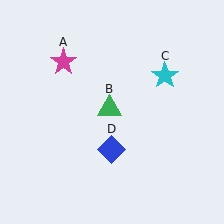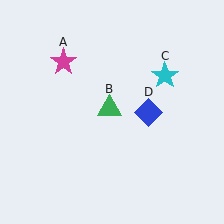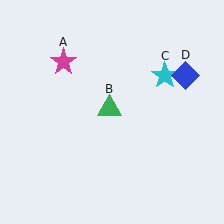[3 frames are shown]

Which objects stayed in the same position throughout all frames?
Magenta star (object A) and green triangle (object B) and cyan star (object C) remained stationary.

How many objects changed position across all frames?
1 object changed position: blue diamond (object D).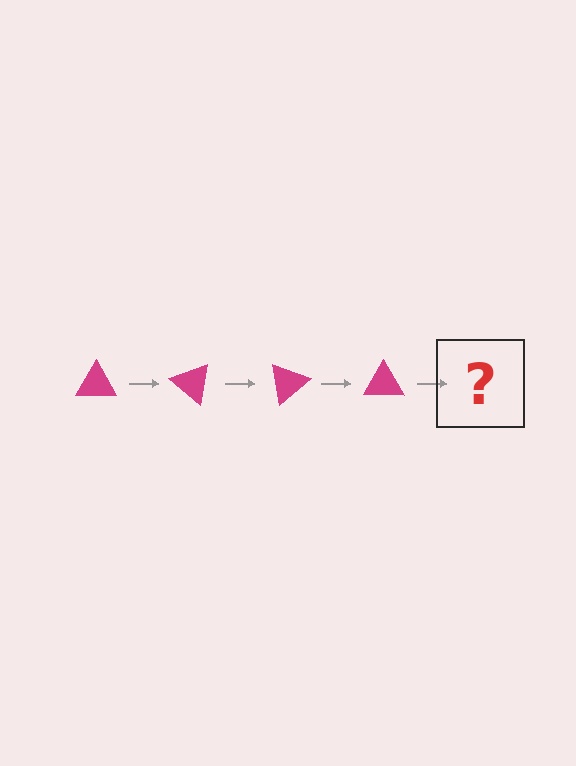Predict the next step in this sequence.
The next step is a magenta triangle rotated 160 degrees.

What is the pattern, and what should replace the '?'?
The pattern is that the triangle rotates 40 degrees each step. The '?' should be a magenta triangle rotated 160 degrees.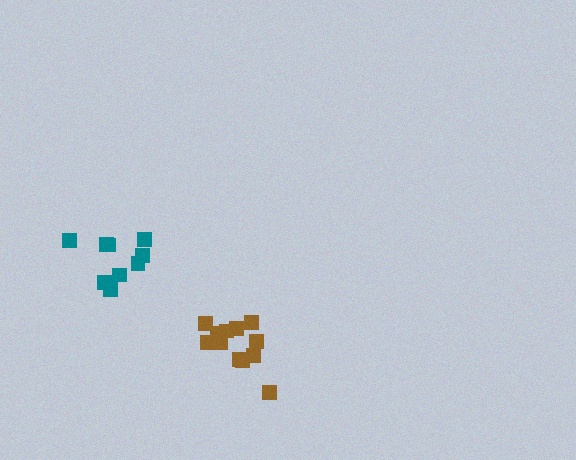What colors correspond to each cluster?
The clusters are colored: brown, teal.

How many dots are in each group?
Group 1: 12 dots, Group 2: 9 dots (21 total).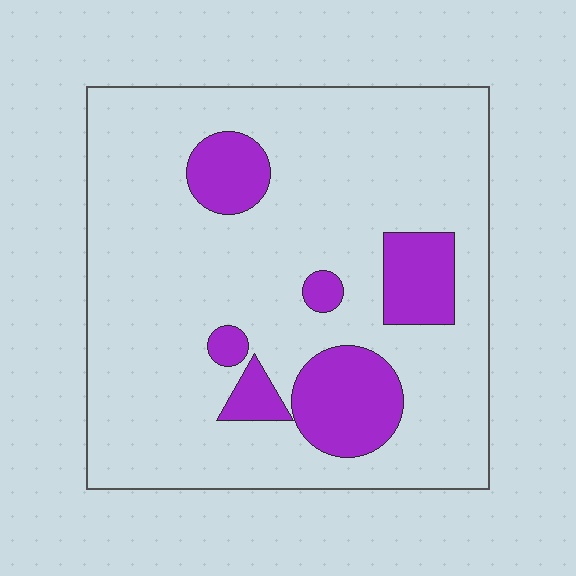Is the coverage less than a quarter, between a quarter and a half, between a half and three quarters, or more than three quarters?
Less than a quarter.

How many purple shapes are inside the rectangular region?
6.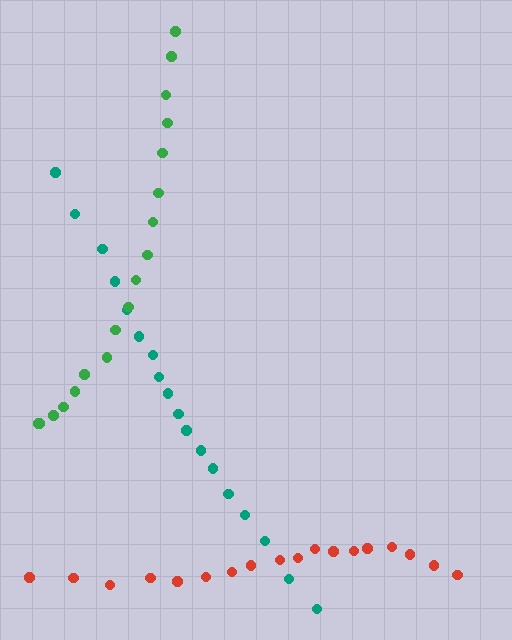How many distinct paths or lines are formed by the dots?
There are 3 distinct paths.